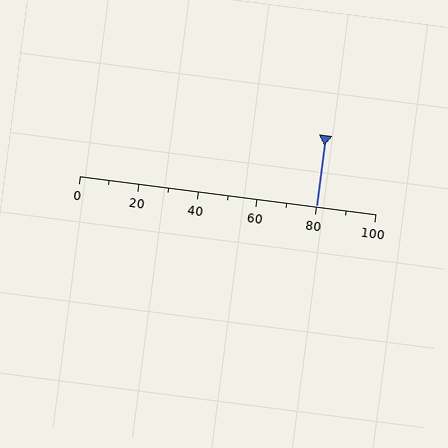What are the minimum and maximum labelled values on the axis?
The axis runs from 0 to 100.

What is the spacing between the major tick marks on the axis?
The major ticks are spaced 20 apart.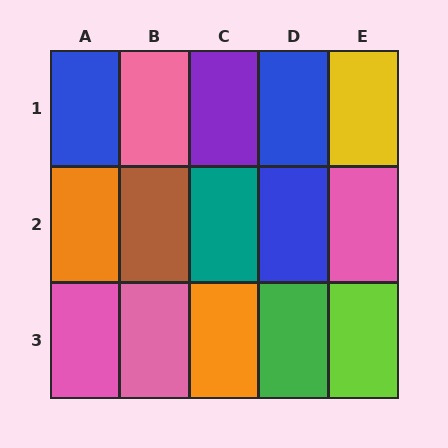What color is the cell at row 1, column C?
Purple.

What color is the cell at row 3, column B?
Pink.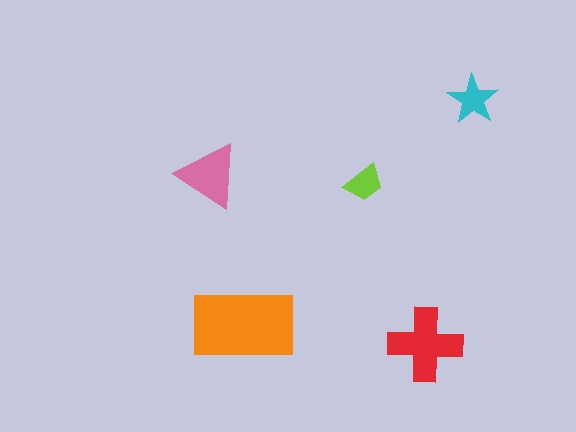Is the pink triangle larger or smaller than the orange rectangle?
Smaller.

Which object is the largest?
The orange rectangle.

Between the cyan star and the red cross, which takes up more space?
The red cross.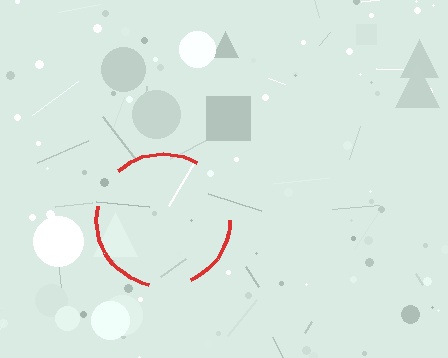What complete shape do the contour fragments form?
The contour fragments form a circle.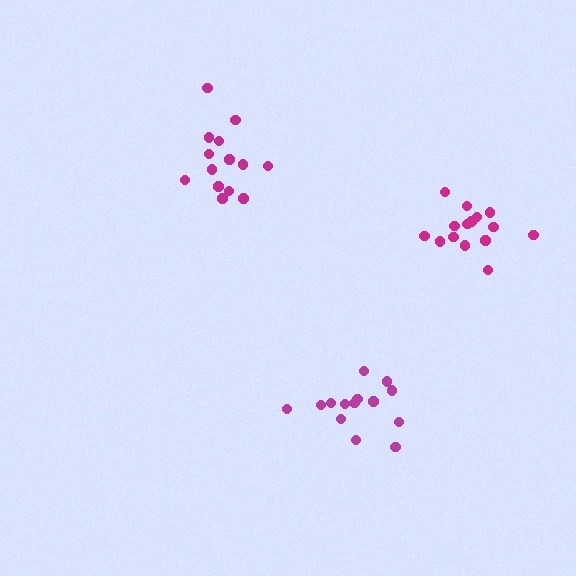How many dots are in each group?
Group 1: 14 dots, Group 2: 14 dots, Group 3: 15 dots (43 total).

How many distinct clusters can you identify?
There are 3 distinct clusters.